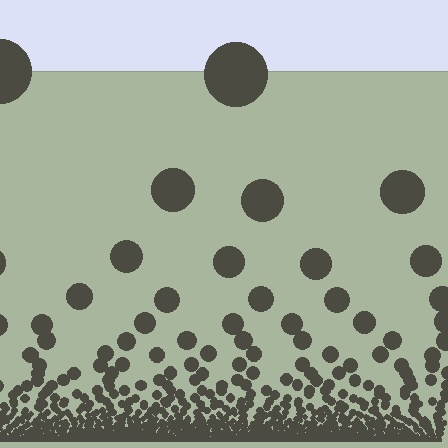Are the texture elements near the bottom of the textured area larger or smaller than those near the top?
Smaller. The gradient is inverted — elements near the bottom are smaller and denser.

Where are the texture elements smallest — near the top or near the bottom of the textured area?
Near the bottom.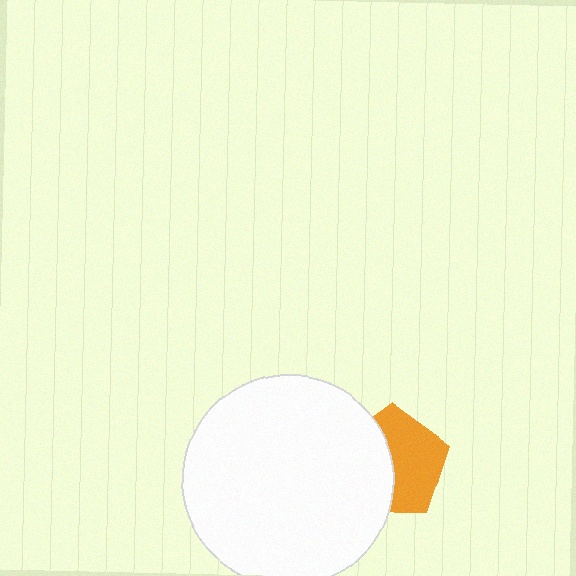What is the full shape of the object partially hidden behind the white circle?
The partially hidden object is an orange pentagon.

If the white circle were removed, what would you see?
You would see the complete orange pentagon.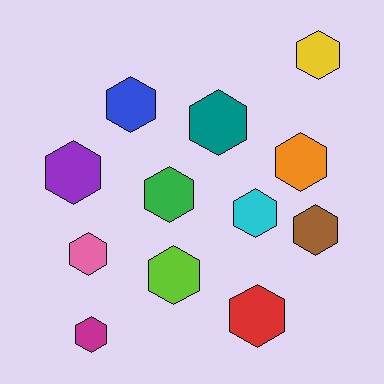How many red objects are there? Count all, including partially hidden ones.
There is 1 red object.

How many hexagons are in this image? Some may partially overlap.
There are 12 hexagons.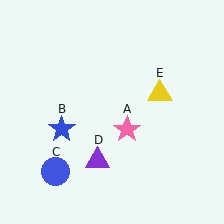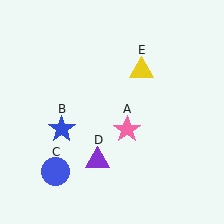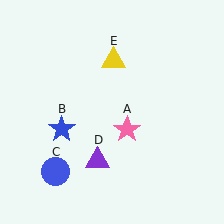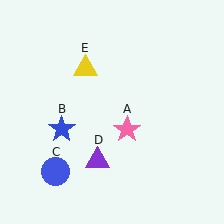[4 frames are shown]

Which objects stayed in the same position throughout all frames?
Pink star (object A) and blue star (object B) and blue circle (object C) and purple triangle (object D) remained stationary.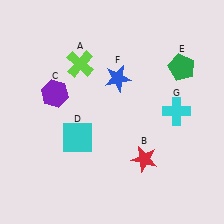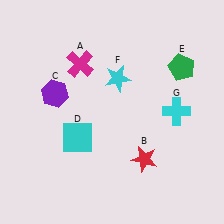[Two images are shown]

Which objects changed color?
A changed from lime to magenta. F changed from blue to cyan.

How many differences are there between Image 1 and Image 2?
There are 2 differences between the two images.